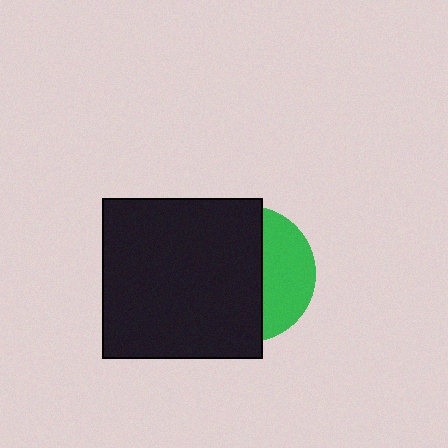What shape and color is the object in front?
The object in front is a black square.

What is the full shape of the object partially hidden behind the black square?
The partially hidden object is a green circle.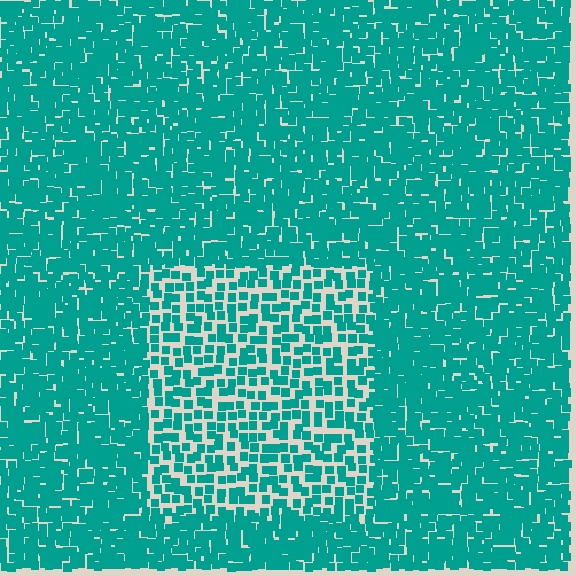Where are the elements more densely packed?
The elements are more densely packed outside the rectangle boundary.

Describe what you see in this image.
The image contains small teal elements arranged at two different densities. A rectangle-shaped region is visible where the elements are less densely packed than the surrounding area.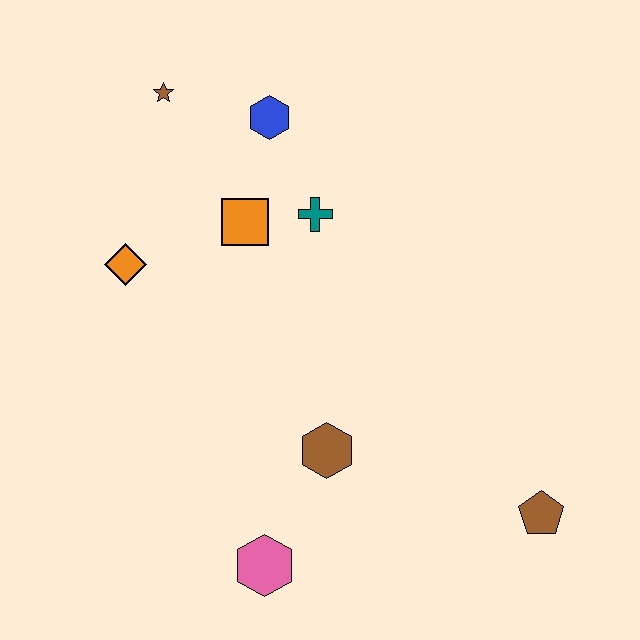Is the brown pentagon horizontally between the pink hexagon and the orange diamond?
No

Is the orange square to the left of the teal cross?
Yes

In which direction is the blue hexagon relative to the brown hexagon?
The blue hexagon is above the brown hexagon.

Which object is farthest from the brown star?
The brown pentagon is farthest from the brown star.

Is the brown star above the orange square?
Yes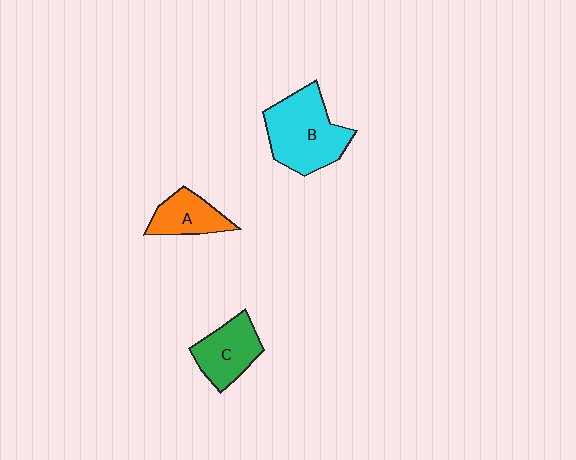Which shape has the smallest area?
Shape A (orange).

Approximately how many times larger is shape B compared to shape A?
Approximately 1.9 times.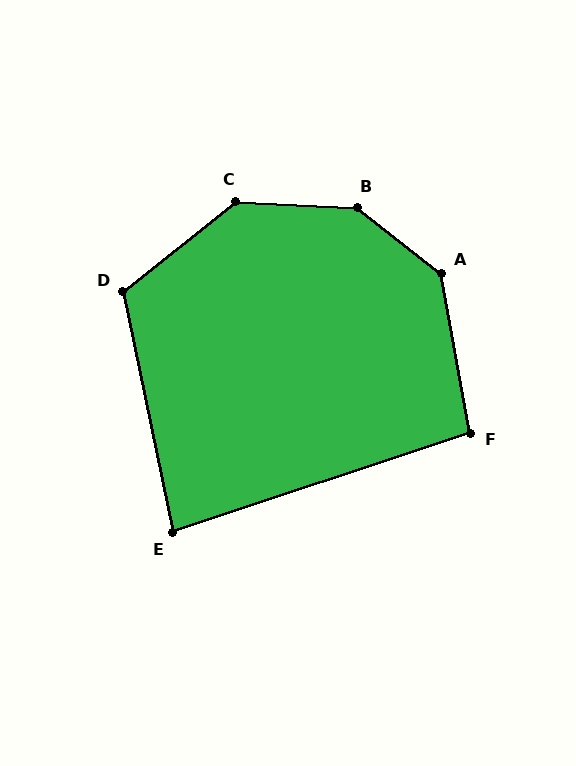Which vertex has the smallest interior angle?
E, at approximately 83 degrees.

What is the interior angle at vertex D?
Approximately 117 degrees (obtuse).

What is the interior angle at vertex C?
Approximately 139 degrees (obtuse).